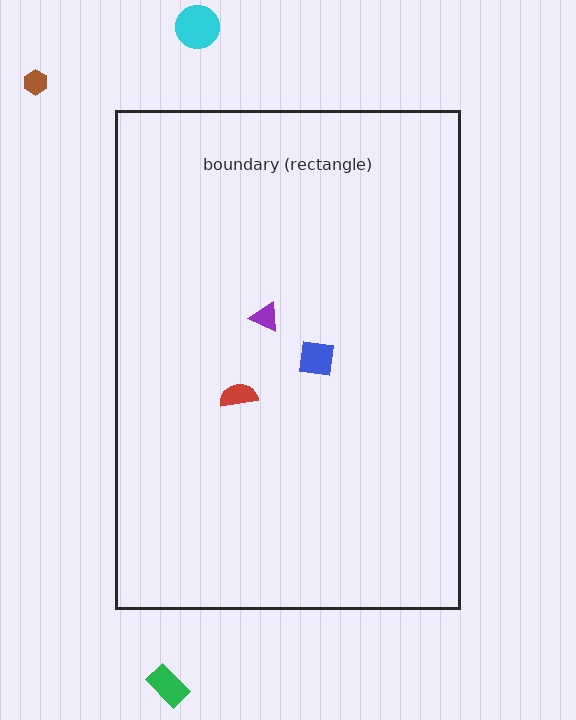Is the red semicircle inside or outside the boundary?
Inside.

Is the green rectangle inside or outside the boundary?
Outside.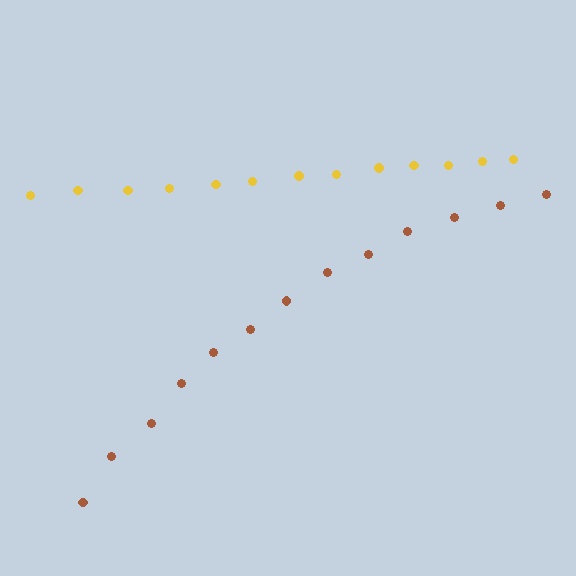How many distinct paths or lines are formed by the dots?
There are 2 distinct paths.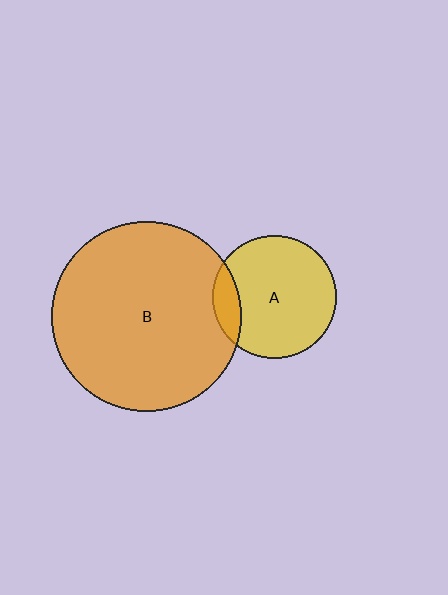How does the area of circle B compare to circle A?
Approximately 2.4 times.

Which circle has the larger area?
Circle B (orange).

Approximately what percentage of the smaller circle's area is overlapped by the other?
Approximately 15%.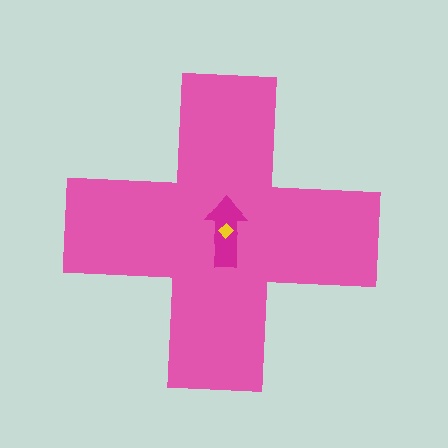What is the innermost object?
The yellow diamond.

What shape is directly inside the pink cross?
The magenta arrow.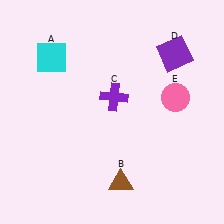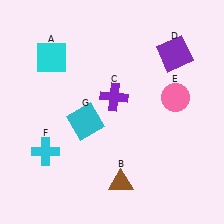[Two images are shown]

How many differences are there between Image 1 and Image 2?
There are 2 differences between the two images.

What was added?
A cyan cross (F), a cyan square (G) were added in Image 2.